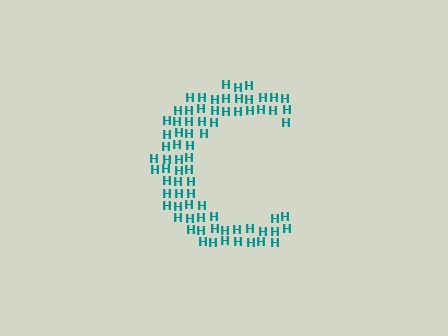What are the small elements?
The small elements are letter H's.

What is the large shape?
The large shape is the letter C.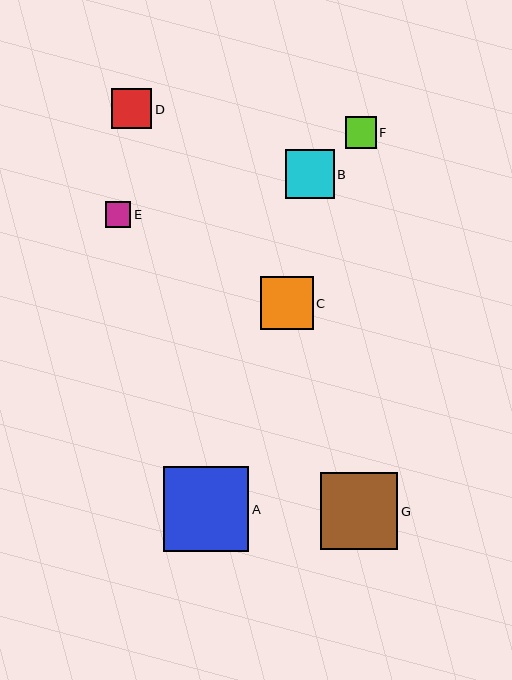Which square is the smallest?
Square E is the smallest with a size of approximately 25 pixels.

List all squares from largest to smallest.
From largest to smallest: A, G, C, B, D, F, E.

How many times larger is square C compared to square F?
Square C is approximately 1.7 times the size of square F.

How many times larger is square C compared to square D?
Square C is approximately 1.3 times the size of square D.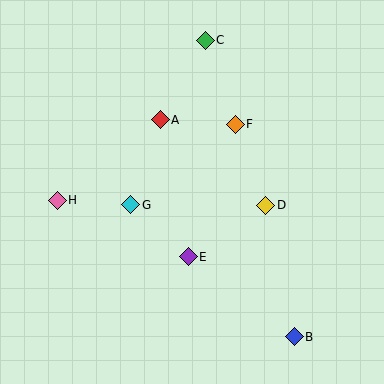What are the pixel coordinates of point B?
Point B is at (294, 337).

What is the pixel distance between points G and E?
The distance between G and E is 78 pixels.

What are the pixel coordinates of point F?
Point F is at (235, 124).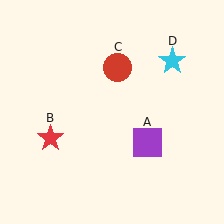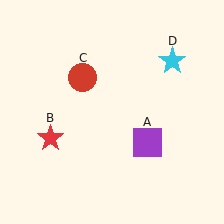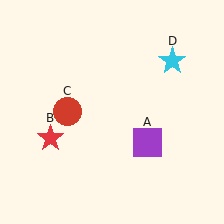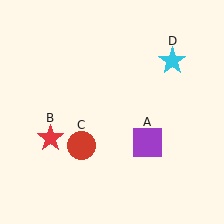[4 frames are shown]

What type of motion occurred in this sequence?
The red circle (object C) rotated counterclockwise around the center of the scene.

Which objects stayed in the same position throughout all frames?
Purple square (object A) and red star (object B) and cyan star (object D) remained stationary.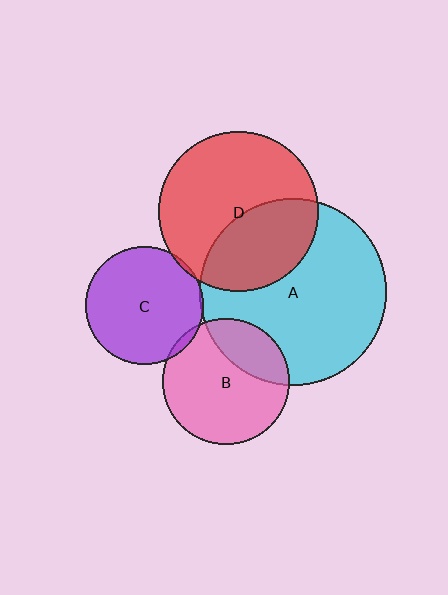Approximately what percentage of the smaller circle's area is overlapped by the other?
Approximately 5%.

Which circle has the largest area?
Circle A (cyan).